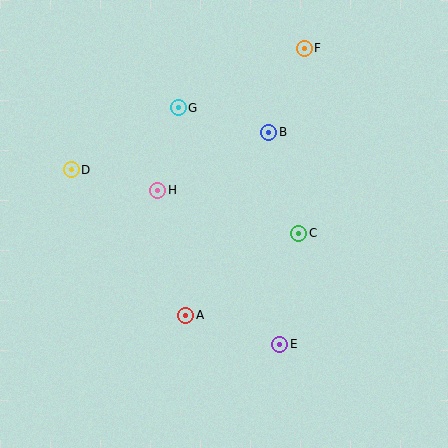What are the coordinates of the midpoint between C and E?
The midpoint between C and E is at (289, 289).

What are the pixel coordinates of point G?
Point G is at (178, 108).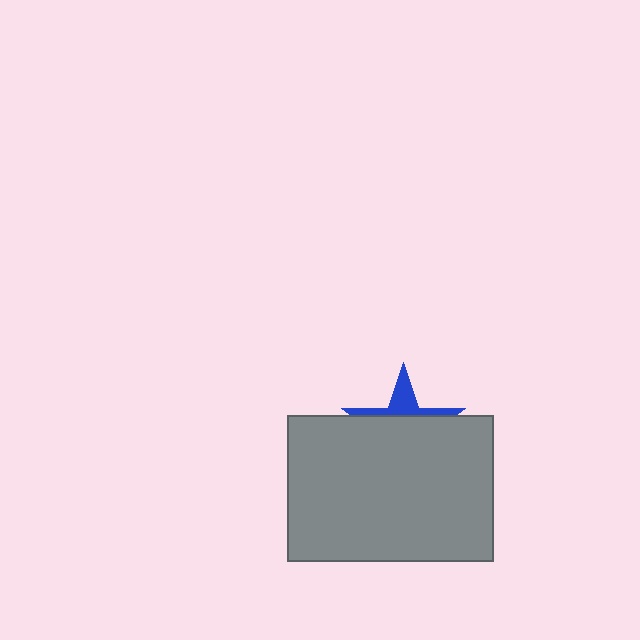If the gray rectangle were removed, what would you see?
You would see the complete blue star.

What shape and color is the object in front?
The object in front is a gray rectangle.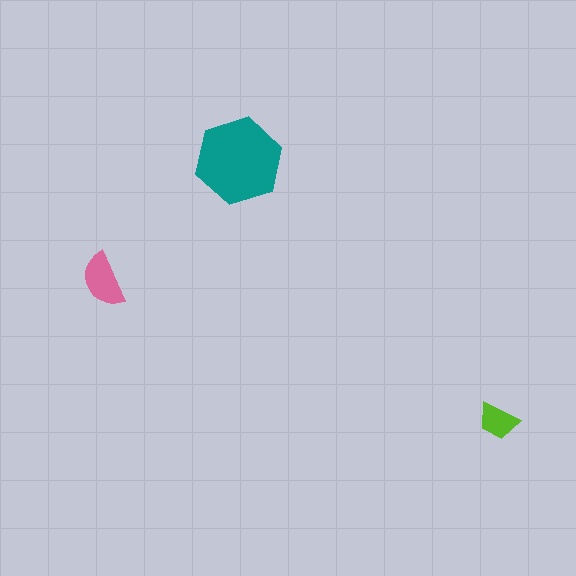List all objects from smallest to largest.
The lime trapezoid, the pink semicircle, the teal hexagon.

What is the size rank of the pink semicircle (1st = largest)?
2nd.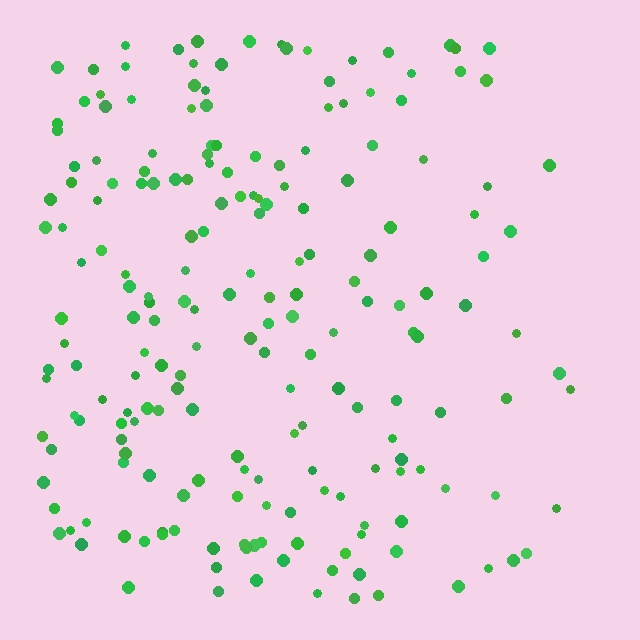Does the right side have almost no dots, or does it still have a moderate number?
Still a moderate number, just noticeably fewer than the left.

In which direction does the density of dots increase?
From right to left, with the left side densest.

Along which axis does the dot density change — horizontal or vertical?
Horizontal.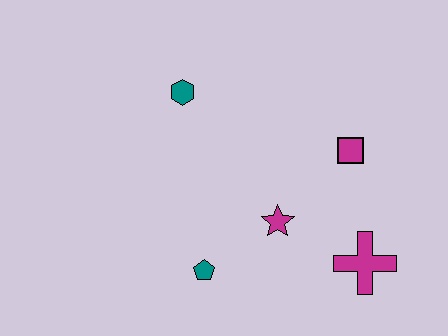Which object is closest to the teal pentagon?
The magenta star is closest to the teal pentagon.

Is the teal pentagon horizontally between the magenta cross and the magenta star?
No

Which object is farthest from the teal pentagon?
The magenta square is farthest from the teal pentagon.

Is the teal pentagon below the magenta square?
Yes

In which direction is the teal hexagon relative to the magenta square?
The teal hexagon is to the left of the magenta square.